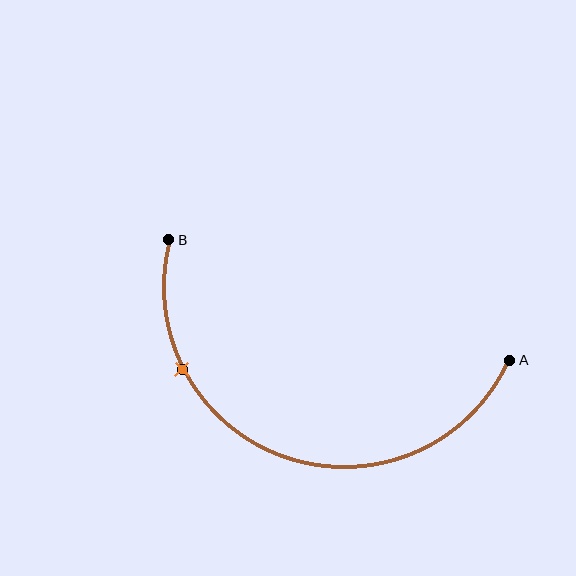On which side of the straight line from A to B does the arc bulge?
The arc bulges below the straight line connecting A and B.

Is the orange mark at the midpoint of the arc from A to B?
No. The orange mark lies on the arc but is closer to endpoint B. The arc midpoint would be at the point on the curve equidistant along the arc from both A and B.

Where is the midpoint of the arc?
The arc midpoint is the point on the curve farthest from the straight line joining A and B. It sits below that line.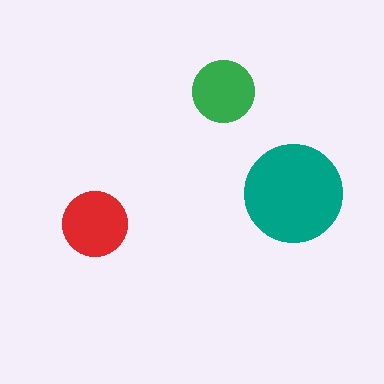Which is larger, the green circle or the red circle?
The red one.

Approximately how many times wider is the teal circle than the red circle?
About 1.5 times wider.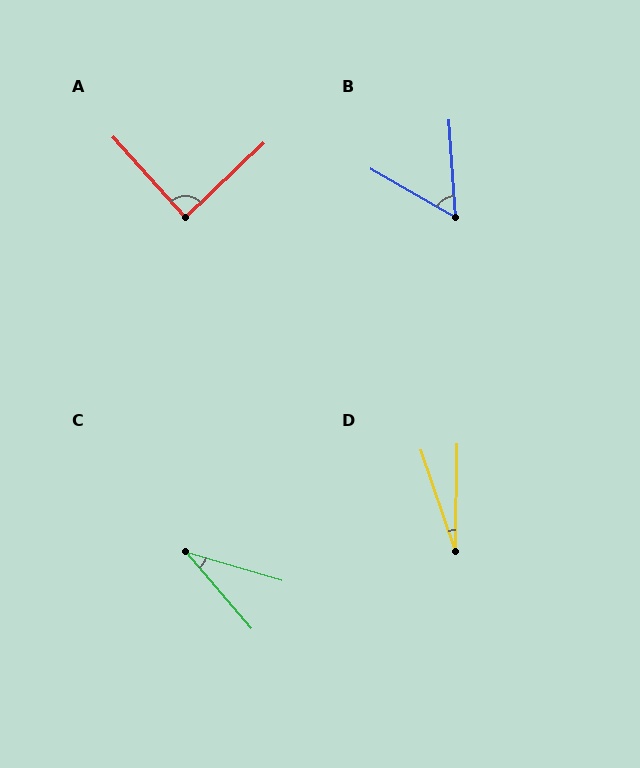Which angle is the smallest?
D, at approximately 20 degrees.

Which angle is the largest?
A, at approximately 89 degrees.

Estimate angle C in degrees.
Approximately 33 degrees.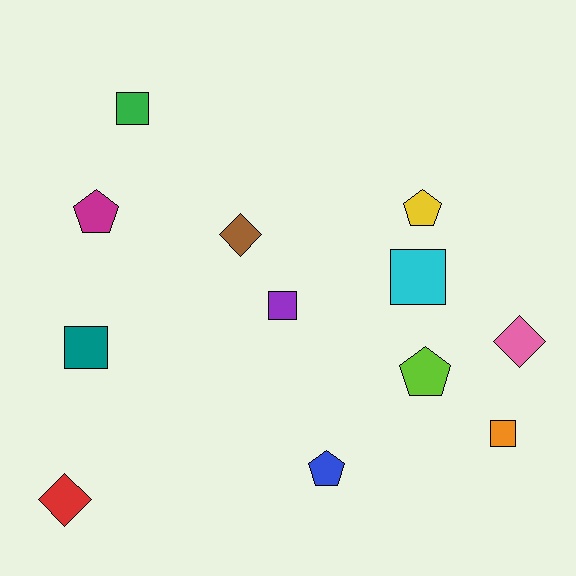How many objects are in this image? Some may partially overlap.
There are 12 objects.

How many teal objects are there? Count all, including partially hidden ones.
There is 1 teal object.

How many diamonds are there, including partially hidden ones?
There are 3 diamonds.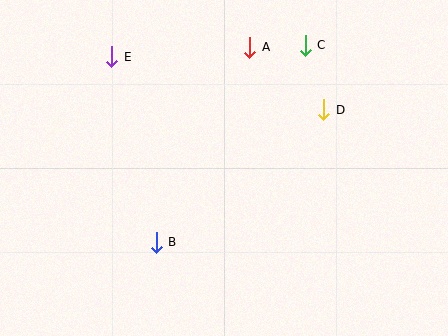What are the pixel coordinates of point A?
Point A is at (250, 47).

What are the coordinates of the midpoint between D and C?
The midpoint between D and C is at (314, 78).